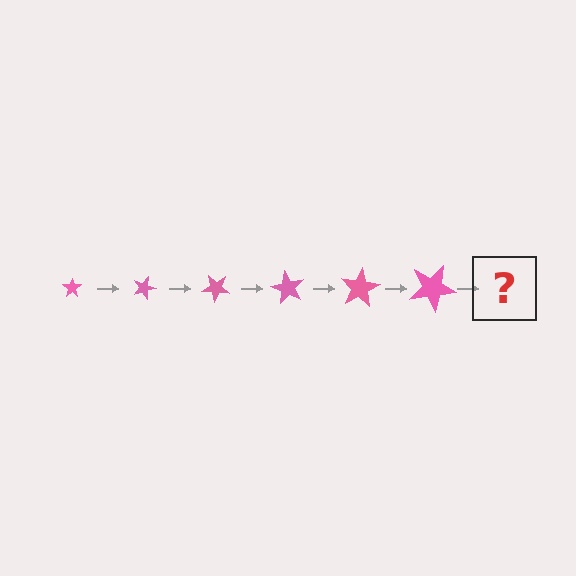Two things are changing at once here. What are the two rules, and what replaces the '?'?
The two rules are that the star grows larger each step and it rotates 20 degrees each step. The '?' should be a star, larger than the previous one and rotated 120 degrees from the start.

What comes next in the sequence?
The next element should be a star, larger than the previous one and rotated 120 degrees from the start.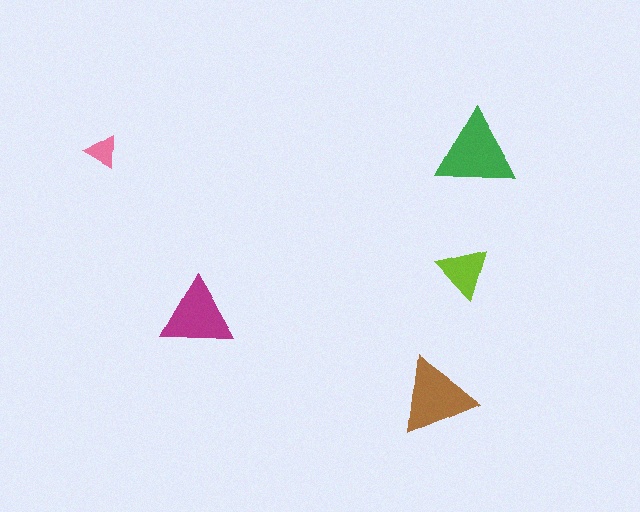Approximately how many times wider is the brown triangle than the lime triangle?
About 1.5 times wider.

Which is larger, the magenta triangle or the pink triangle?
The magenta one.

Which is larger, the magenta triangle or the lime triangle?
The magenta one.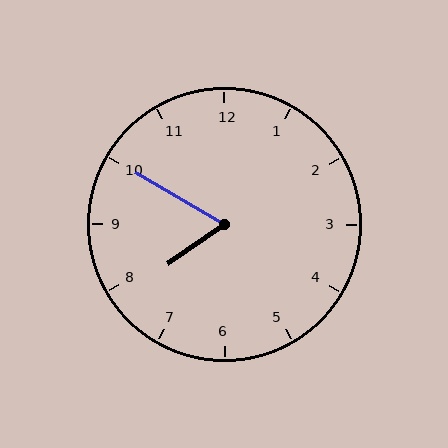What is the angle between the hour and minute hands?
Approximately 65 degrees.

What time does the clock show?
7:50.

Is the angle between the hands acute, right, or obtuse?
It is acute.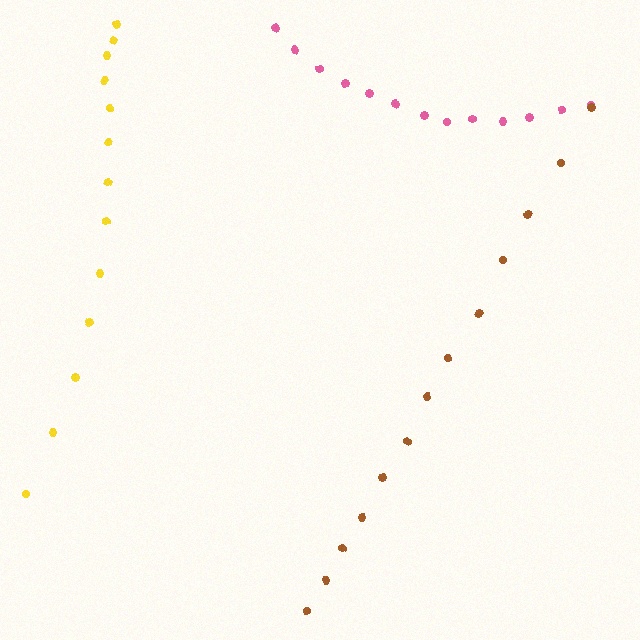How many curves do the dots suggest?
There are 3 distinct paths.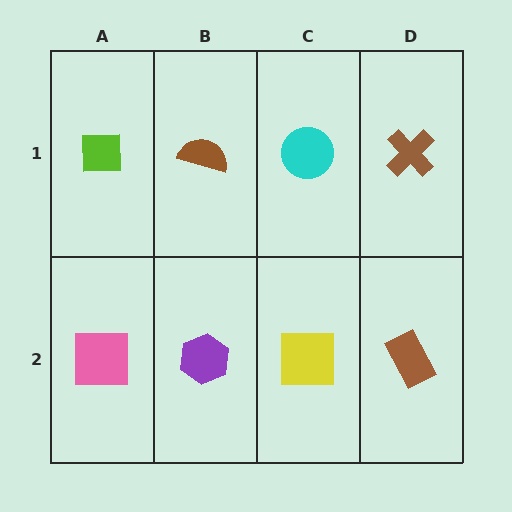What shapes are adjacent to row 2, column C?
A cyan circle (row 1, column C), a purple hexagon (row 2, column B), a brown rectangle (row 2, column D).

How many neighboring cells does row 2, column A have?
2.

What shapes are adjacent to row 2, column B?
A brown semicircle (row 1, column B), a pink square (row 2, column A), a yellow square (row 2, column C).